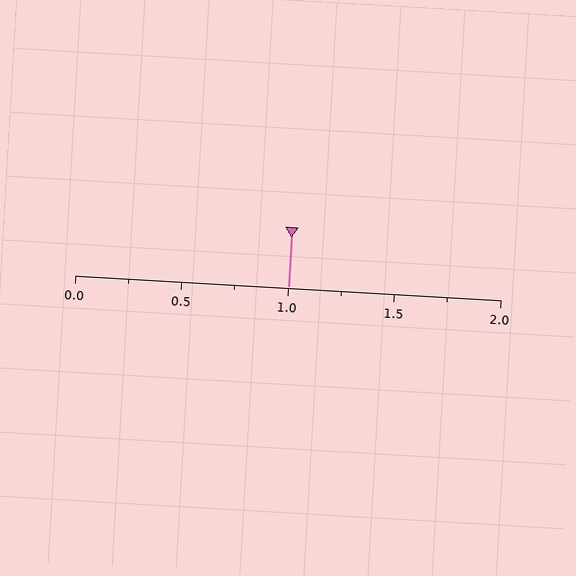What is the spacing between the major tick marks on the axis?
The major ticks are spaced 0.5 apart.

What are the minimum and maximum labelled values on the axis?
The axis runs from 0.0 to 2.0.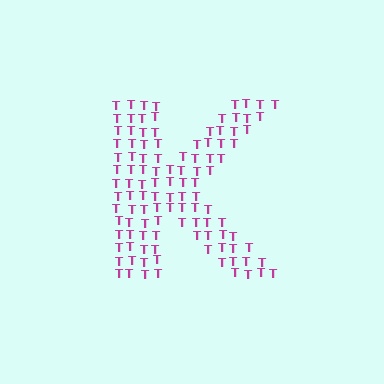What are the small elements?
The small elements are letter T's.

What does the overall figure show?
The overall figure shows the letter K.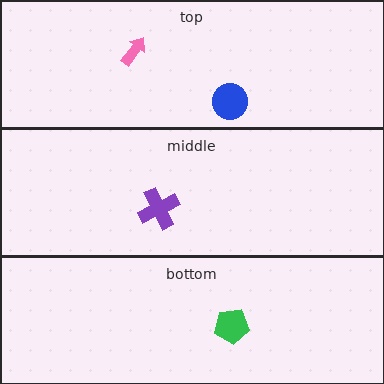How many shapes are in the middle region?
1.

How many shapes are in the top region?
2.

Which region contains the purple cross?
The middle region.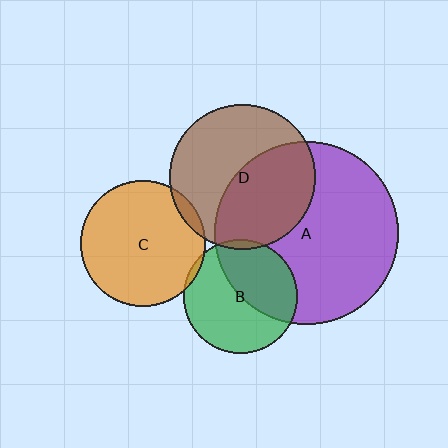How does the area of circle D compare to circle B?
Approximately 1.6 times.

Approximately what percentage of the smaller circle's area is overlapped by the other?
Approximately 5%.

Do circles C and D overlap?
Yes.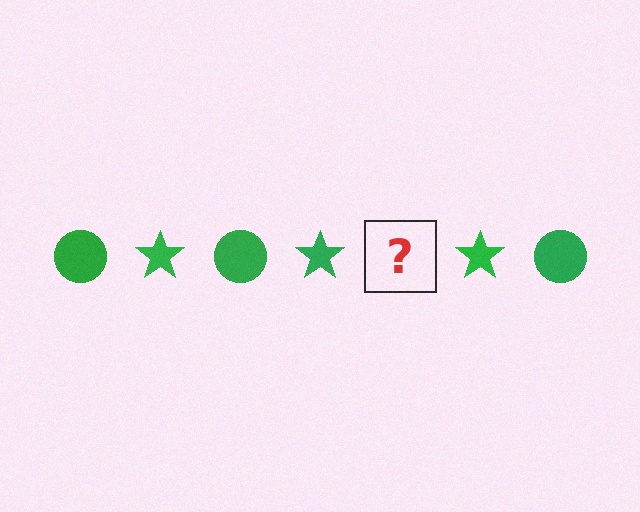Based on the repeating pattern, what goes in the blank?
The blank should be a green circle.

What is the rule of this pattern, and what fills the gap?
The rule is that the pattern cycles through circle, star shapes in green. The gap should be filled with a green circle.